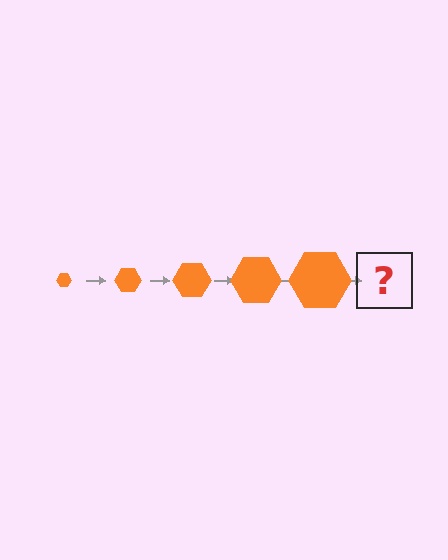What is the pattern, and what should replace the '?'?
The pattern is that the hexagon gets progressively larger each step. The '?' should be an orange hexagon, larger than the previous one.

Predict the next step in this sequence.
The next step is an orange hexagon, larger than the previous one.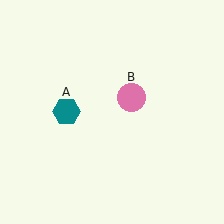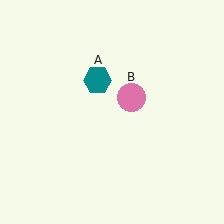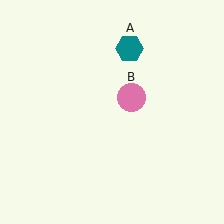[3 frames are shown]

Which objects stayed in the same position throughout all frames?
Pink circle (object B) remained stationary.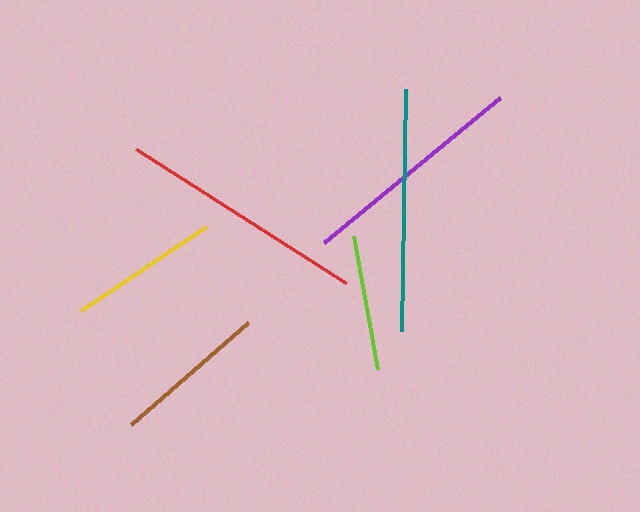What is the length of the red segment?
The red segment is approximately 249 pixels long.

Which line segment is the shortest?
The lime line is the shortest at approximately 135 pixels.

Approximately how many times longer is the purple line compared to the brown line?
The purple line is approximately 1.5 times the length of the brown line.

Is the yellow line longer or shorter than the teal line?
The teal line is longer than the yellow line.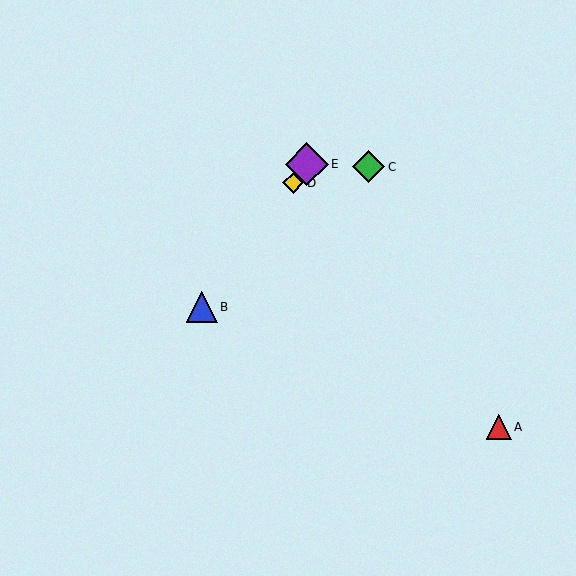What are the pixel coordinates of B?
Object B is at (202, 307).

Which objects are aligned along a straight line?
Objects B, D, E are aligned along a straight line.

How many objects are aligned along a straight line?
3 objects (B, D, E) are aligned along a straight line.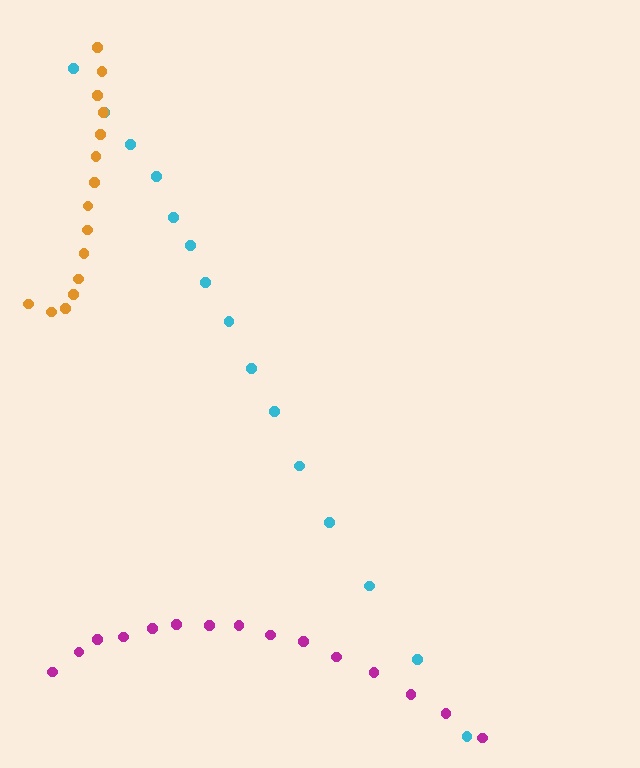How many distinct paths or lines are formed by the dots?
There are 3 distinct paths.